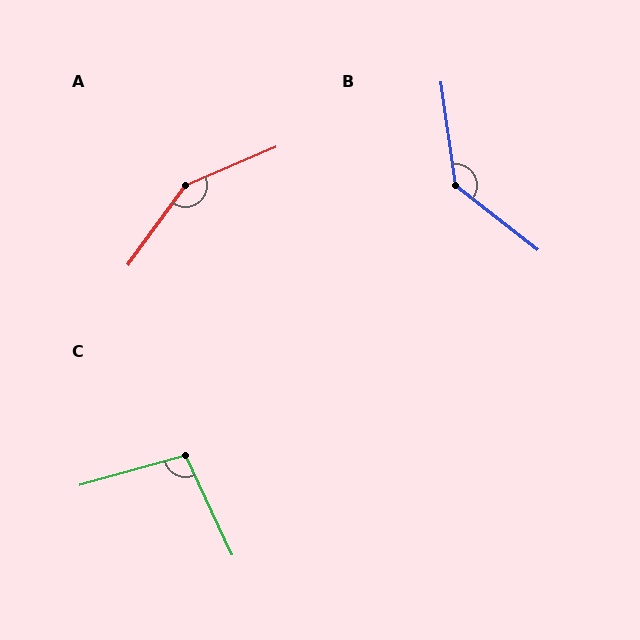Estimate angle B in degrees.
Approximately 136 degrees.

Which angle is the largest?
A, at approximately 149 degrees.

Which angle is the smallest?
C, at approximately 100 degrees.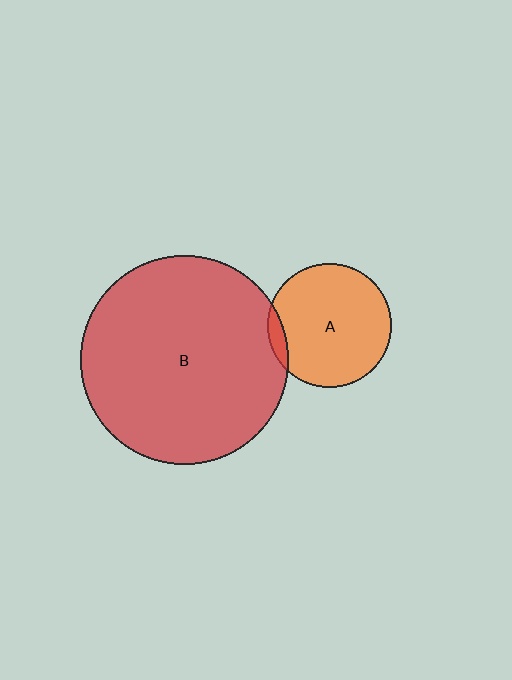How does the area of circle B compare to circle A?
Approximately 2.8 times.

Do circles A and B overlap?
Yes.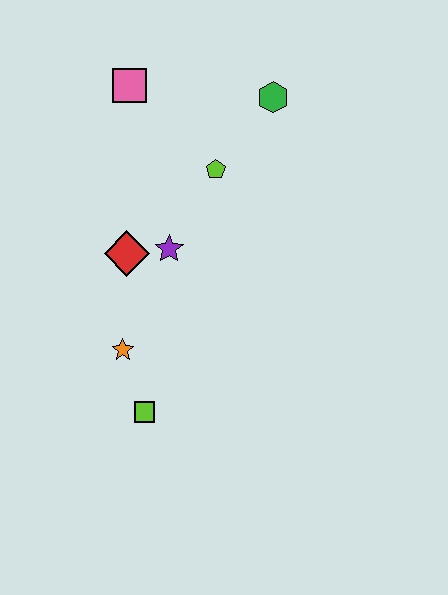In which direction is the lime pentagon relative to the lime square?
The lime pentagon is above the lime square.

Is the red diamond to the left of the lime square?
Yes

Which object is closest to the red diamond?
The purple star is closest to the red diamond.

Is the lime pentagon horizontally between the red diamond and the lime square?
No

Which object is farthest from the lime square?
The green hexagon is farthest from the lime square.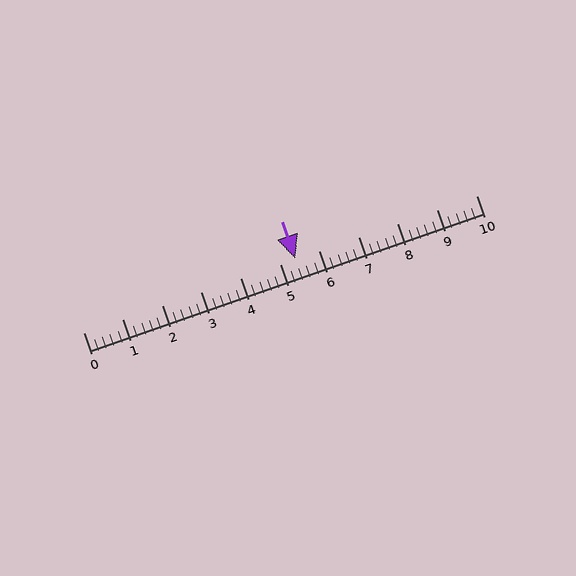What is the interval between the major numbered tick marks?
The major tick marks are spaced 1 units apart.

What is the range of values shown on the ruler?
The ruler shows values from 0 to 10.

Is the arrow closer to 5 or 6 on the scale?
The arrow is closer to 5.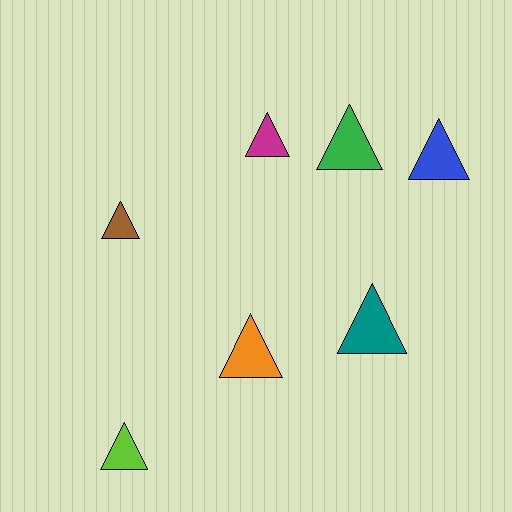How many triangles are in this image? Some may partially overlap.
There are 7 triangles.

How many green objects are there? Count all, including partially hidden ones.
There is 1 green object.